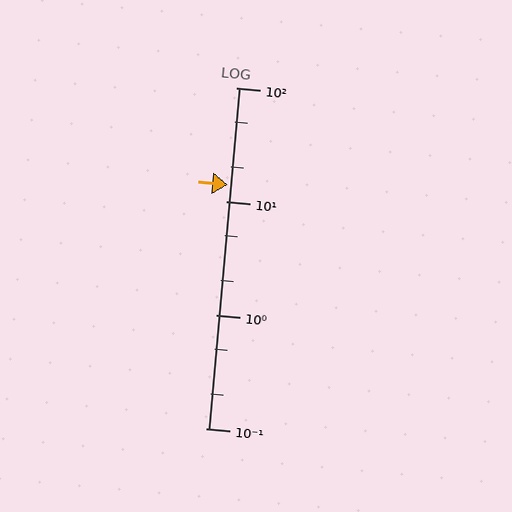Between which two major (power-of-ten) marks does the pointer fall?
The pointer is between 10 and 100.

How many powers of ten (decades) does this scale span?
The scale spans 3 decades, from 0.1 to 100.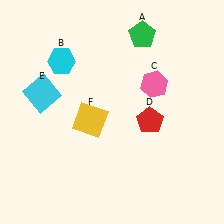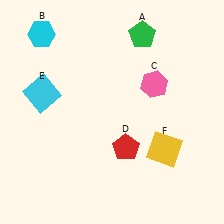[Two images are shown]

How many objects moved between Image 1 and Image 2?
3 objects moved between the two images.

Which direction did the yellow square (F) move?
The yellow square (F) moved right.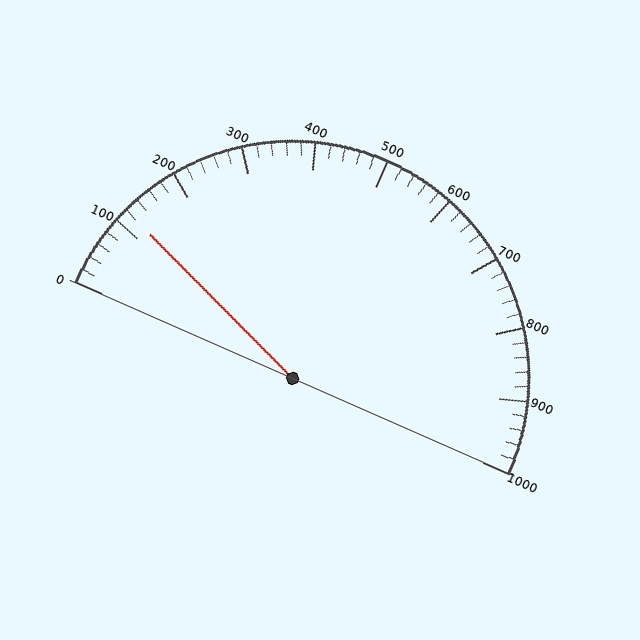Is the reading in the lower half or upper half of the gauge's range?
The reading is in the lower half of the range (0 to 1000).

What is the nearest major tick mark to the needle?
The nearest major tick mark is 100.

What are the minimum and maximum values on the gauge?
The gauge ranges from 0 to 1000.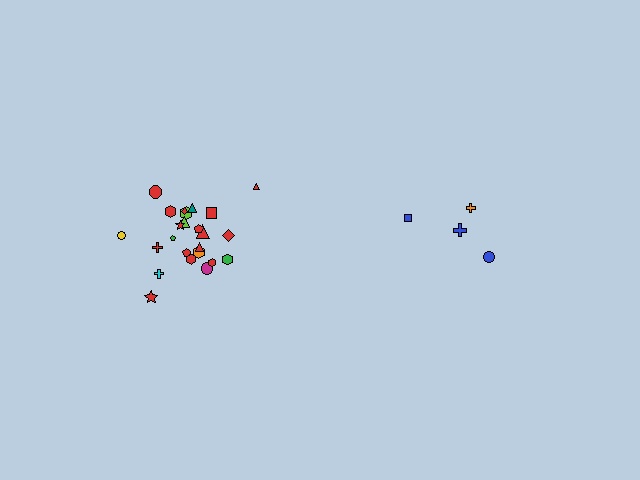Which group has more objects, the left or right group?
The left group.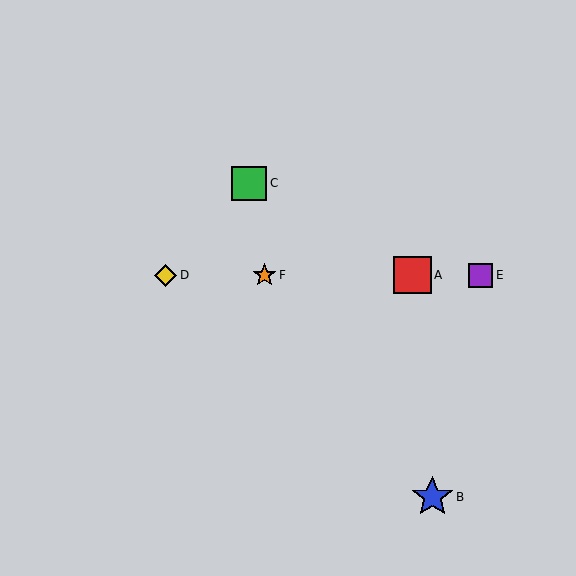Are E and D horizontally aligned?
Yes, both are at y≈275.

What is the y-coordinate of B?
Object B is at y≈497.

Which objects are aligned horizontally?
Objects A, D, E, F are aligned horizontally.